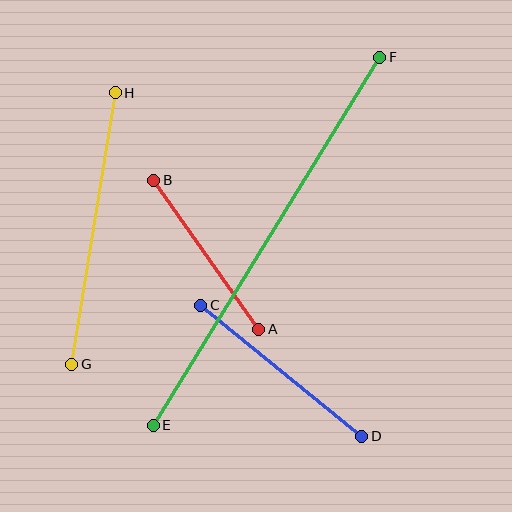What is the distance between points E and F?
The distance is approximately 432 pixels.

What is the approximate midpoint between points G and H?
The midpoint is at approximately (94, 229) pixels.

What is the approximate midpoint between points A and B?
The midpoint is at approximately (206, 255) pixels.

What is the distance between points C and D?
The distance is approximately 208 pixels.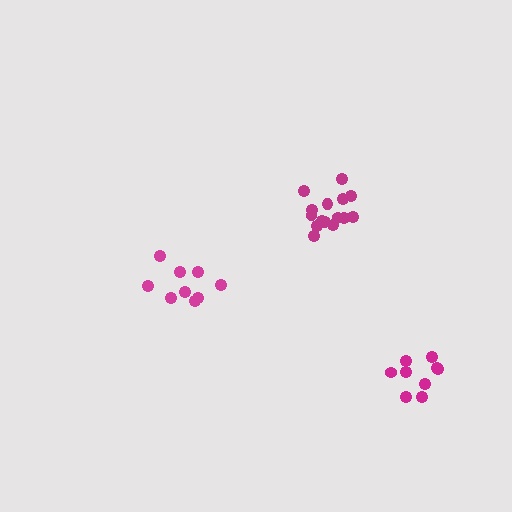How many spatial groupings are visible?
There are 3 spatial groupings.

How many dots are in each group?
Group 1: 9 dots, Group 2: 15 dots, Group 3: 9 dots (33 total).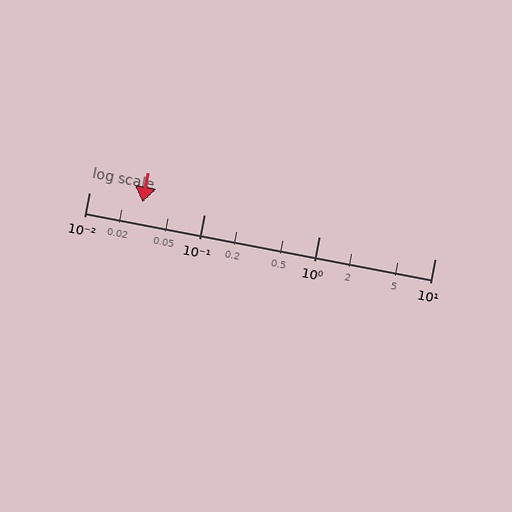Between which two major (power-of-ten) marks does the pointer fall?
The pointer is between 0.01 and 0.1.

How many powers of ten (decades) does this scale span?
The scale spans 3 decades, from 0.01 to 10.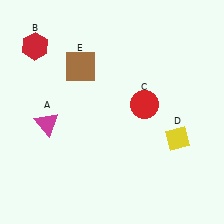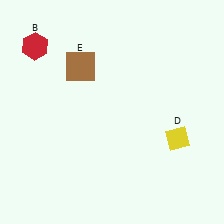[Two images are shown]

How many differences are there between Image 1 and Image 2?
There are 2 differences between the two images.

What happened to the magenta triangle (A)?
The magenta triangle (A) was removed in Image 2. It was in the bottom-left area of Image 1.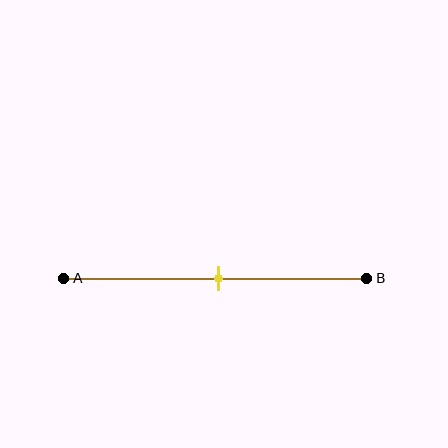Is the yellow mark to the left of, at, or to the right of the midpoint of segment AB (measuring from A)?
The yellow mark is approximately at the midpoint of segment AB.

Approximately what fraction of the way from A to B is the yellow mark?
The yellow mark is approximately 50% of the way from A to B.